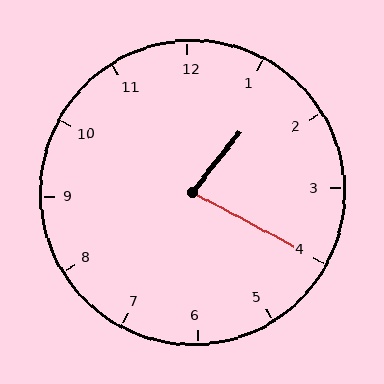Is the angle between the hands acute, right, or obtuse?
It is acute.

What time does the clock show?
1:20.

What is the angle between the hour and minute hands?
Approximately 80 degrees.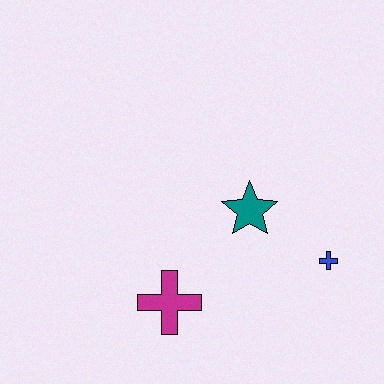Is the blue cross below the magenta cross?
No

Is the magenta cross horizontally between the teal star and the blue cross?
No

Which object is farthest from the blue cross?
The magenta cross is farthest from the blue cross.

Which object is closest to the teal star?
The blue cross is closest to the teal star.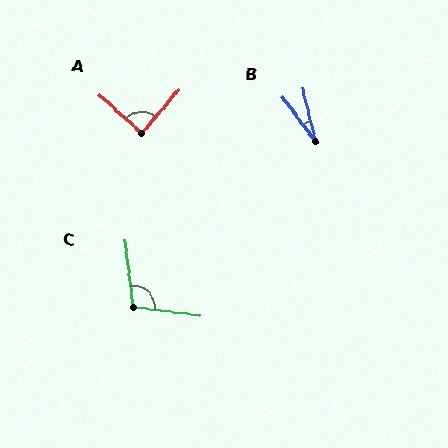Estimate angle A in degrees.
Approximately 89 degrees.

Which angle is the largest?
C, at approximately 104 degrees.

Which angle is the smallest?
B, at approximately 23 degrees.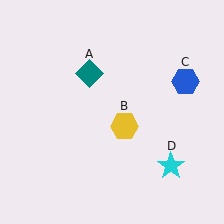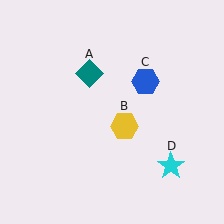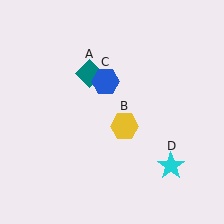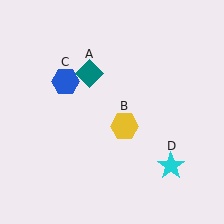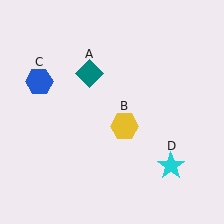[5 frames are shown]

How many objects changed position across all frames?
1 object changed position: blue hexagon (object C).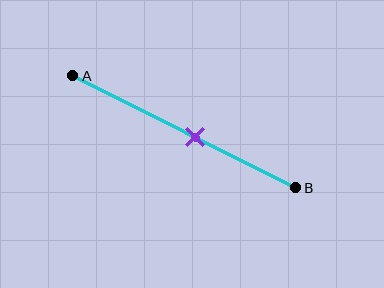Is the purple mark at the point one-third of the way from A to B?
No, the mark is at about 55% from A, not at the 33% one-third point.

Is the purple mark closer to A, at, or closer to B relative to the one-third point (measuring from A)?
The purple mark is closer to point B than the one-third point of segment AB.